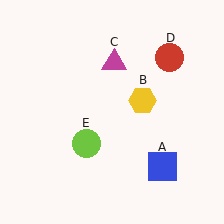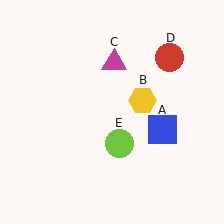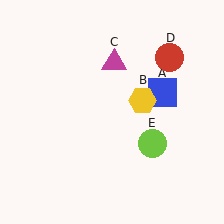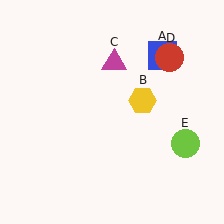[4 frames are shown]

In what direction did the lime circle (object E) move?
The lime circle (object E) moved right.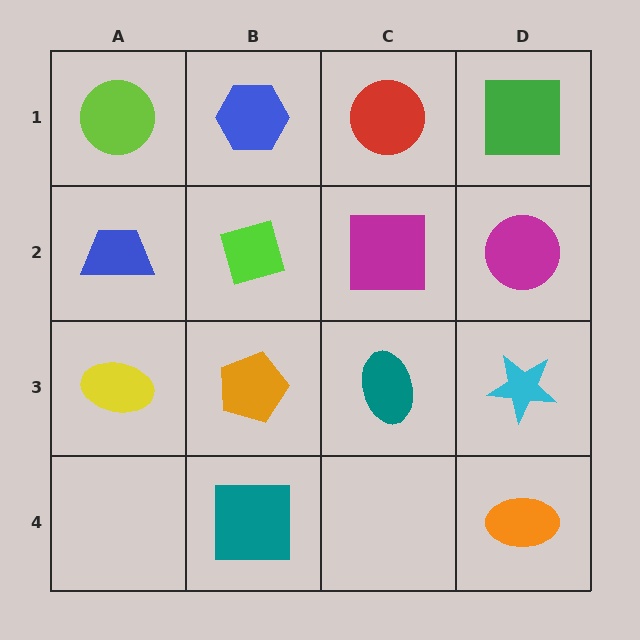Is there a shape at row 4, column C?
No, that cell is empty.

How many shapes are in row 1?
4 shapes.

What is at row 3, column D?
A cyan star.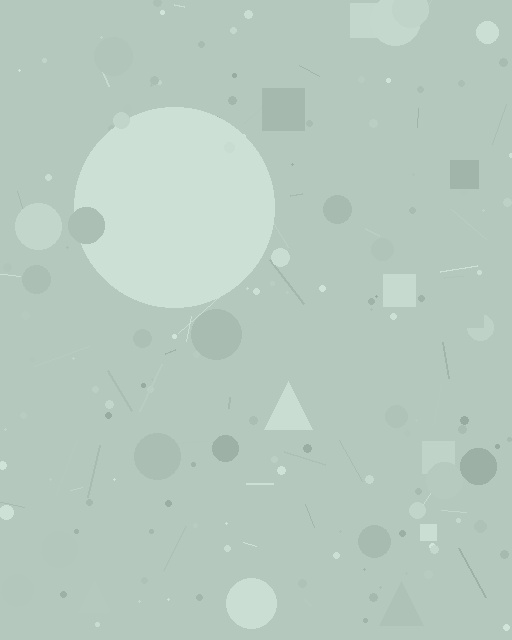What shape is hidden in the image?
A circle is hidden in the image.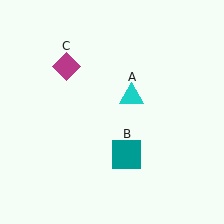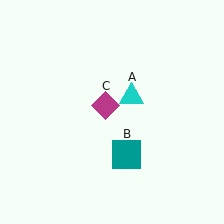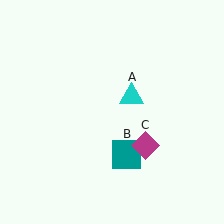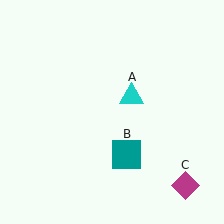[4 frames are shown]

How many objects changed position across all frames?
1 object changed position: magenta diamond (object C).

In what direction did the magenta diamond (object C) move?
The magenta diamond (object C) moved down and to the right.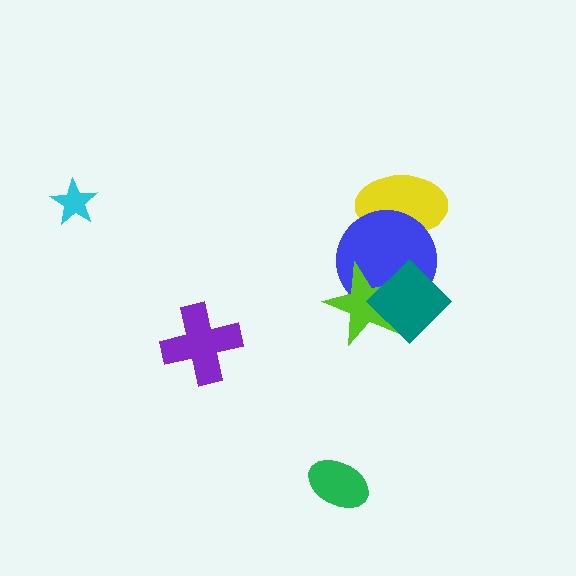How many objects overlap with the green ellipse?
0 objects overlap with the green ellipse.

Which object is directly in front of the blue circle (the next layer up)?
The lime star is directly in front of the blue circle.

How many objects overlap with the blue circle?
3 objects overlap with the blue circle.